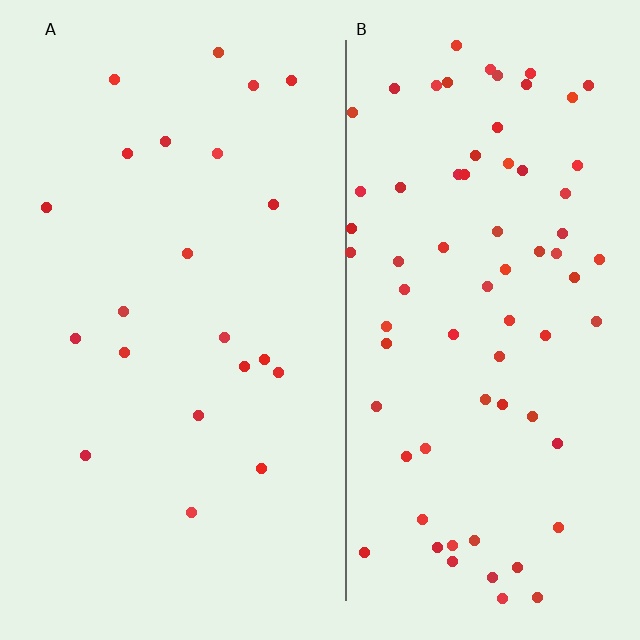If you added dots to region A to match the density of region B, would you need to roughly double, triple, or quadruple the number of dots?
Approximately triple.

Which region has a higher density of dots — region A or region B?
B (the right).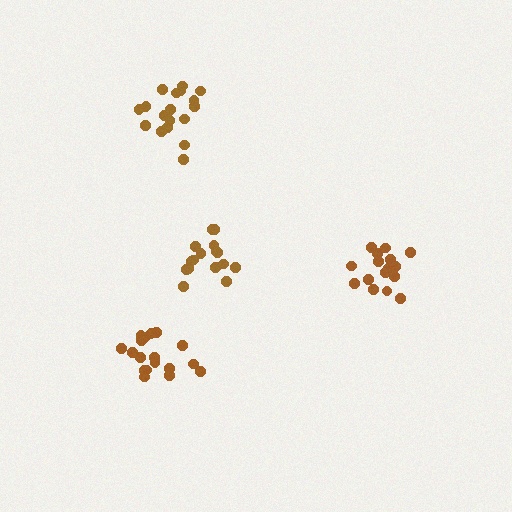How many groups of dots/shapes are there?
There are 4 groups.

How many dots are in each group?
Group 1: 18 dots, Group 2: 18 dots, Group 3: 18 dots, Group 4: 16 dots (70 total).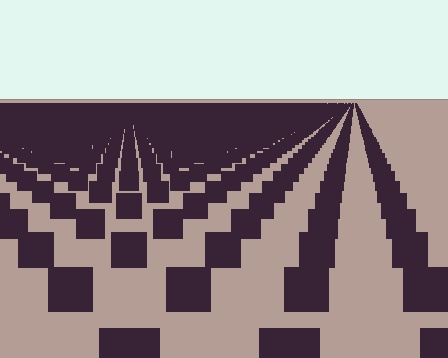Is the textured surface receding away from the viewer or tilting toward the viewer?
The surface is receding away from the viewer. Texture elements get smaller and denser toward the top.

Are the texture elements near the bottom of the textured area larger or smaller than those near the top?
Larger. Near the bottom, elements are closer to the viewer and appear at a bigger on-screen size.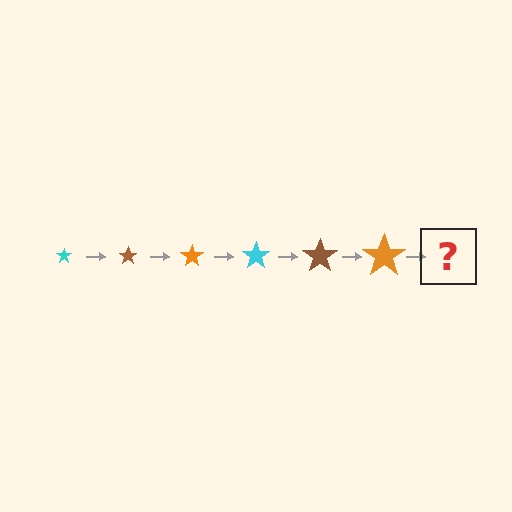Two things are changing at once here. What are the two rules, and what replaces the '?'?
The two rules are that the star grows larger each step and the color cycles through cyan, brown, and orange. The '?' should be a cyan star, larger than the previous one.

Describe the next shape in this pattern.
It should be a cyan star, larger than the previous one.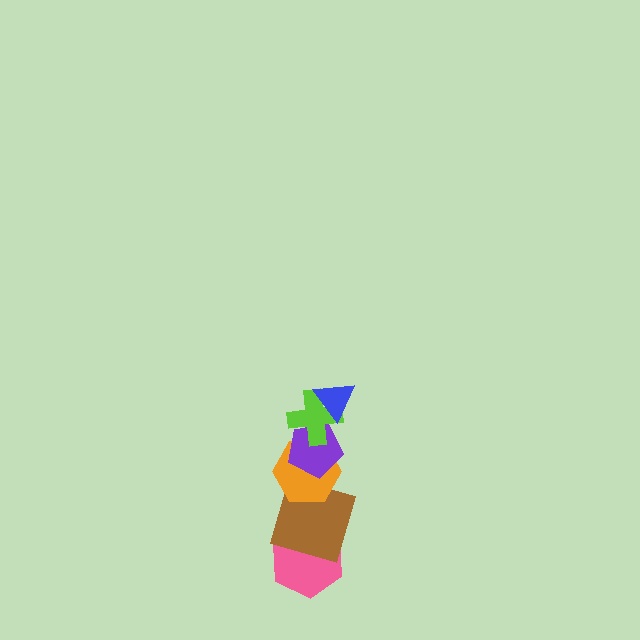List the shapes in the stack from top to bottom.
From top to bottom: the blue triangle, the lime cross, the purple pentagon, the orange hexagon, the brown square, the pink hexagon.